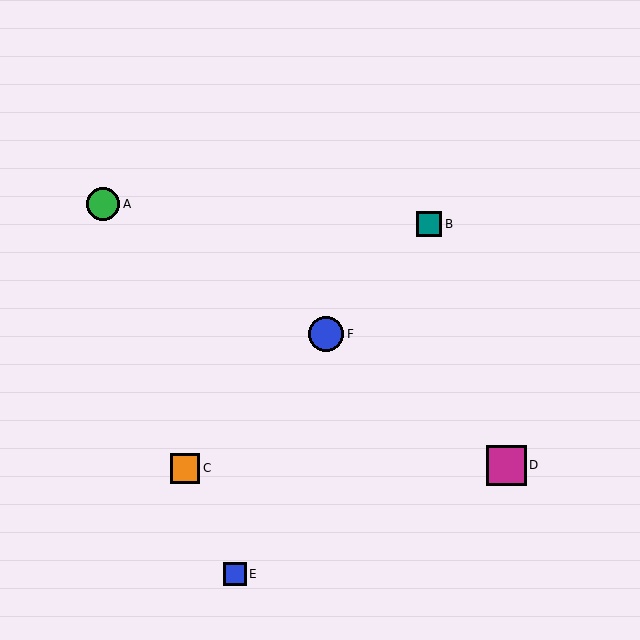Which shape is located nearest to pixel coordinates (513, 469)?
The magenta square (labeled D) at (506, 465) is nearest to that location.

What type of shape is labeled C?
Shape C is an orange square.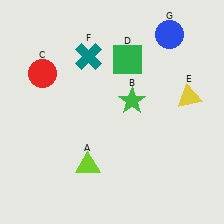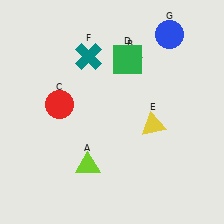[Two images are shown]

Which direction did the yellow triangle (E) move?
The yellow triangle (E) moved left.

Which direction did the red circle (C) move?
The red circle (C) moved down.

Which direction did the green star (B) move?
The green star (B) moved up.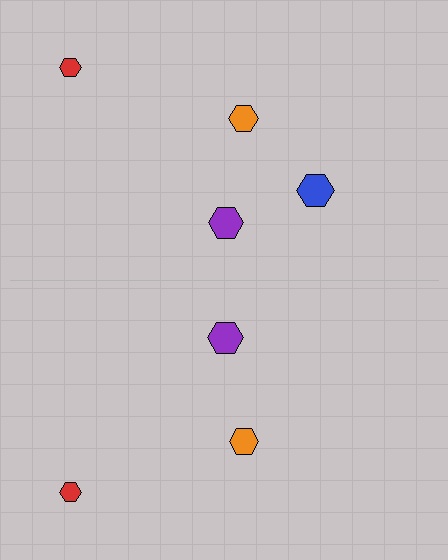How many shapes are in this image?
There are 7 shapes in this image.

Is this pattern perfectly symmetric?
No, the pattern is not perfectly symmetric. A blue hexagon is missing from the bottom side.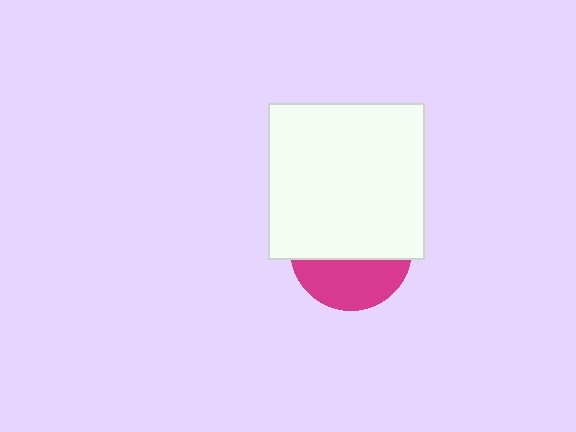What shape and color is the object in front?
The object in front is a white square.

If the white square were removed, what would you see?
You would see the complete magenta circle.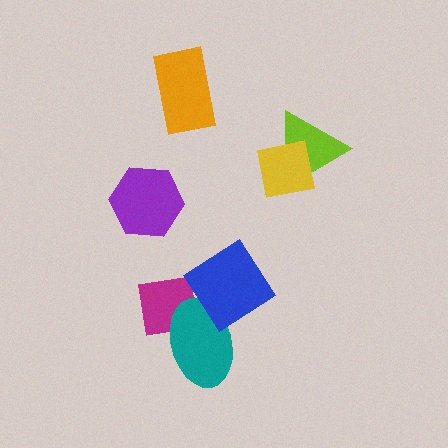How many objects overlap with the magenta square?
2 objects overlap with the magenta square.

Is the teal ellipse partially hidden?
Yes, it is partially covered by another shape.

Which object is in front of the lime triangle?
The yellow square is in front of the lime triangle.